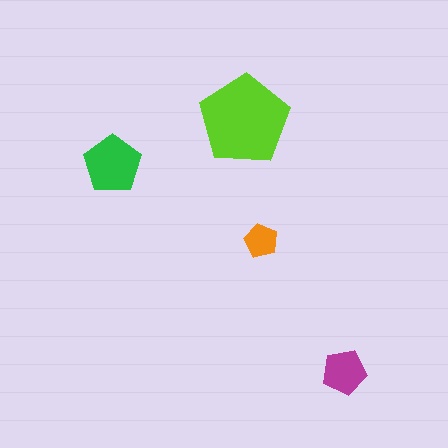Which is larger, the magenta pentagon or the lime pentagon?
The lime one.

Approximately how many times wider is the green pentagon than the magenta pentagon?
About 1.5 times wider.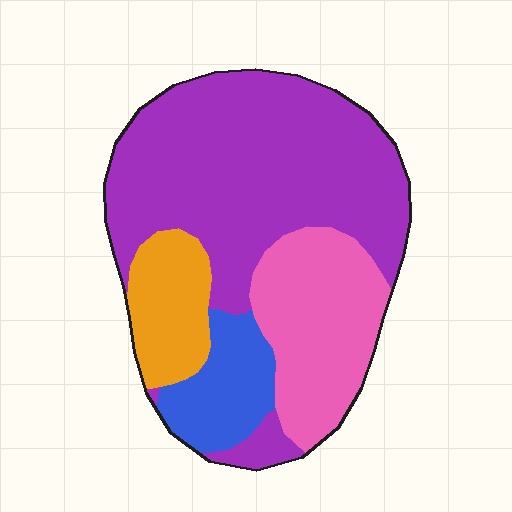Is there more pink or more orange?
Pink.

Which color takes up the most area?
Purple, at roughly 55%.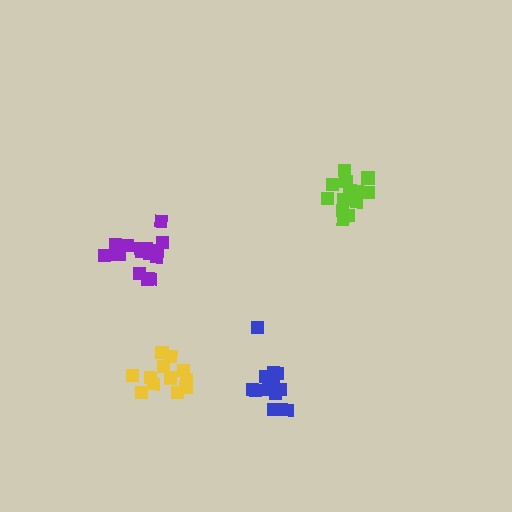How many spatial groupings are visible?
There are 4 spatial groupings.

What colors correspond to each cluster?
The clusters are colored: purple, blue, lime, yellow.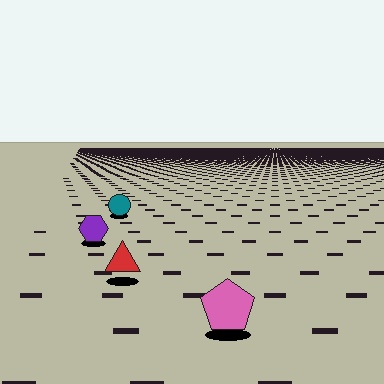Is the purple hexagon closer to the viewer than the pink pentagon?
No. The pink pentagon is closer — you can tell from the texture gradient: the ground texture is coarser near it.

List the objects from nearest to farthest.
From nearest to farthest: the pink pentagon, the red triangle, the purple hexagon, the teal circle.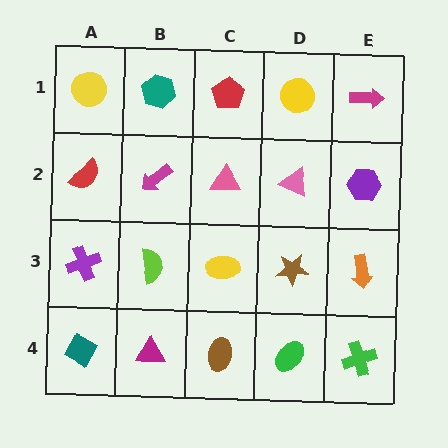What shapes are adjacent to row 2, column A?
A yellow circle (row 1, column A), a purple cross (row 3, column A), a magenta arrow (row 2, column B).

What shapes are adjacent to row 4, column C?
A yellow ellipse (row 3, column C), a magenta triangle (row 4, column B), a green ellipse (row 4, column D).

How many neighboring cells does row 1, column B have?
3.